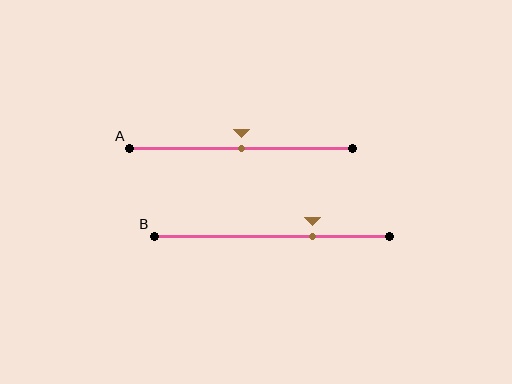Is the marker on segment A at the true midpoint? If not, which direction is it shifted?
Yes, the marker on segment A is at the true midpoint.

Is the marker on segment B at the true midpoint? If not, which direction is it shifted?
No, the marker on segment B is shifted to the right by about 17% of the segment length.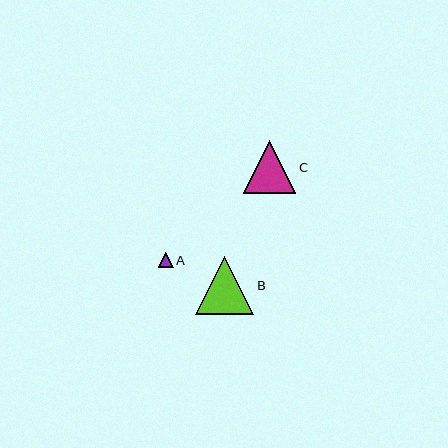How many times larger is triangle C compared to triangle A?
Triangle C is approximately 3.5 times the size of triangle A.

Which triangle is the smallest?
Triangle A is the smallest with a size of approximately 15 pixels.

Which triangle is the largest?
Triangle B is the largest with a size of approximately 58 pixels.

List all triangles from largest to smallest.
From largest to smallest: B, C, A.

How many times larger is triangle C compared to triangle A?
Triangle C is approximately 3.5 times the size of triangle A.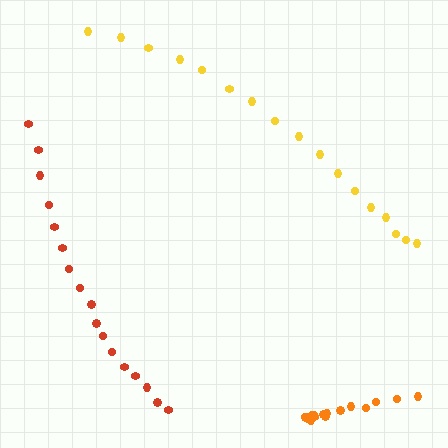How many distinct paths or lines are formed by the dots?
There are 3 distinct paths.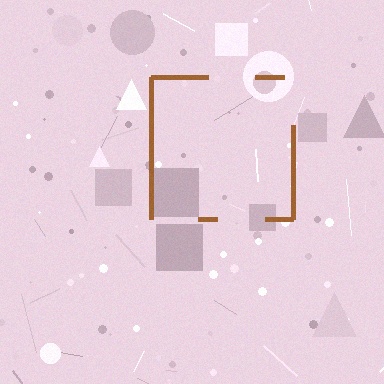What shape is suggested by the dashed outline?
The dashed outline suggests a square.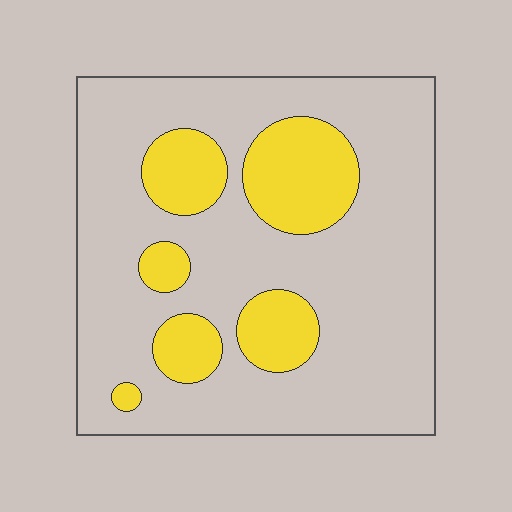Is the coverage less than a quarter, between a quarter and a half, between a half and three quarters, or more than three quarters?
Less than a quarter.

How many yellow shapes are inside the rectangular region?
6.